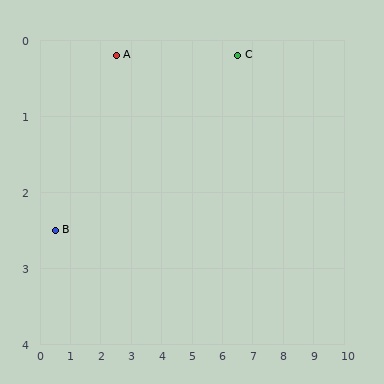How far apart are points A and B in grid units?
Points A and B are about 3.0 grid units apart.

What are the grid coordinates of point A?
Point A is at approximately (2.5, 0.2).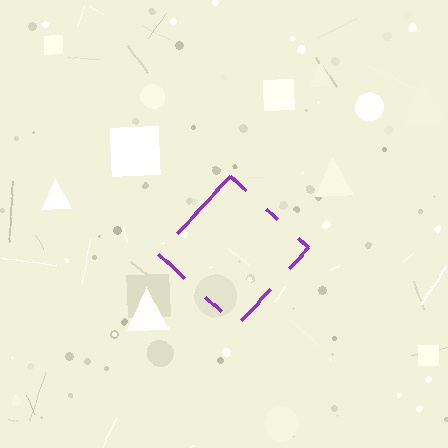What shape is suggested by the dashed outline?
The dashed outline suggests a diamond.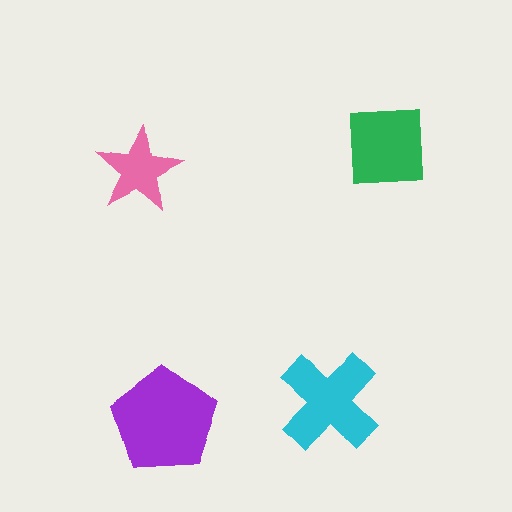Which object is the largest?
The purple pentagon.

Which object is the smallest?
The pink star.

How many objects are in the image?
There are 4 objects in the image.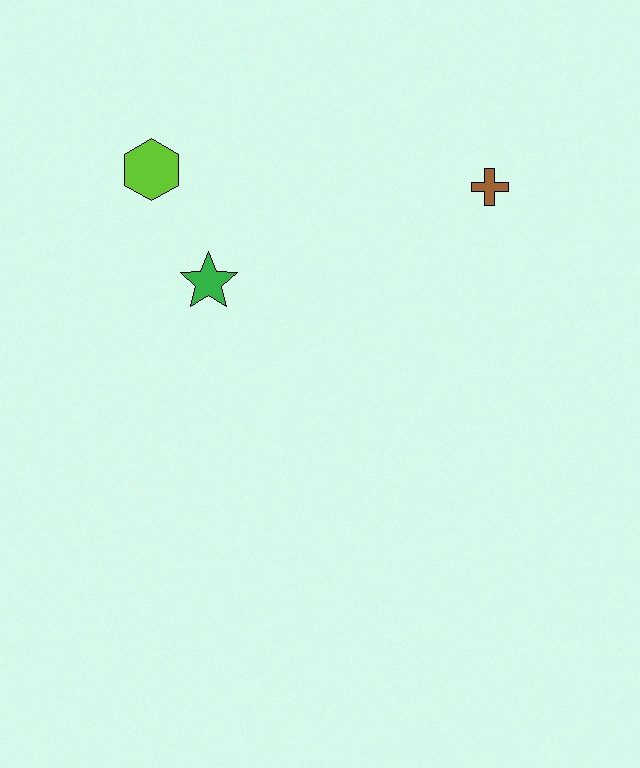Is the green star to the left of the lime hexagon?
No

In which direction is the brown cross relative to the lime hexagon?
The brown cross is to the right of the lime hexagon.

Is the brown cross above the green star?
Yes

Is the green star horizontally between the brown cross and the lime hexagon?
Yes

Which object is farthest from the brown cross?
The lime hexagon is farthest from the brown cross.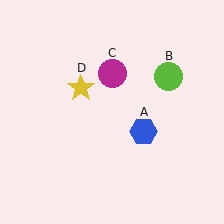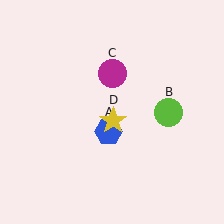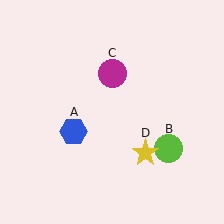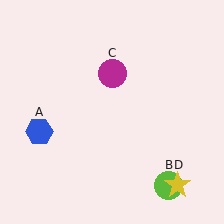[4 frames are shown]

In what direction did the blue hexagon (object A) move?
The blue hexagon (object A) moved left.